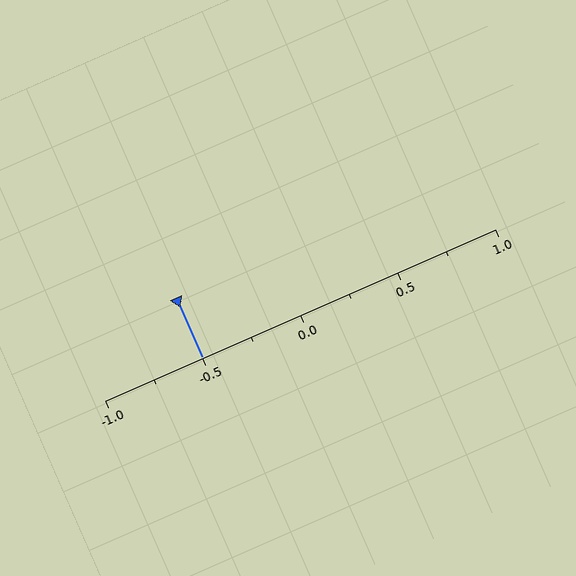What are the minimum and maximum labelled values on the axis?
The axis runs from -1.0 to 1.0.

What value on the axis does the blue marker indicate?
The marker indicates approximately -0.5.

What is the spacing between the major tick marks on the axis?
The major ticks are spaced 0.5 apart.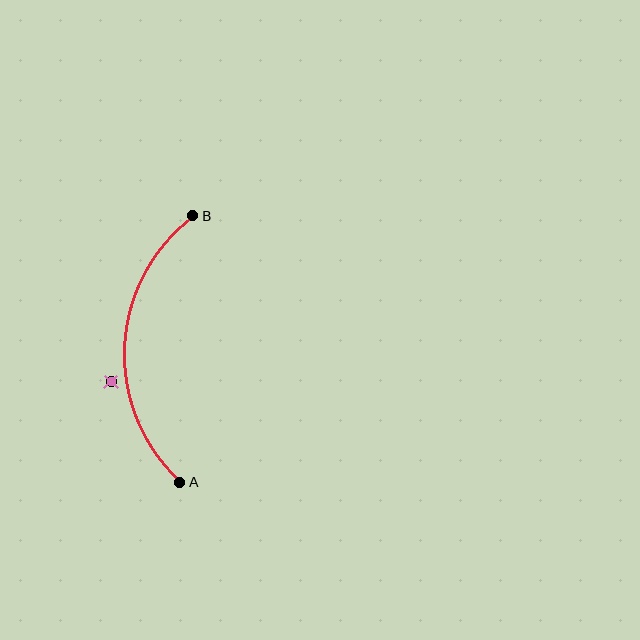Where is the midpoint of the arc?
The arc midpoint is the point on the curve farthest from the straight line joining A and B. It sits to the left of that line.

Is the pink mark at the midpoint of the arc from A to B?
No — the pink mark does not lie on the arc at all. It sits slightly outside the curve.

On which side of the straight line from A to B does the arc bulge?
The arc bulges to the left of the straight line connecting A and B.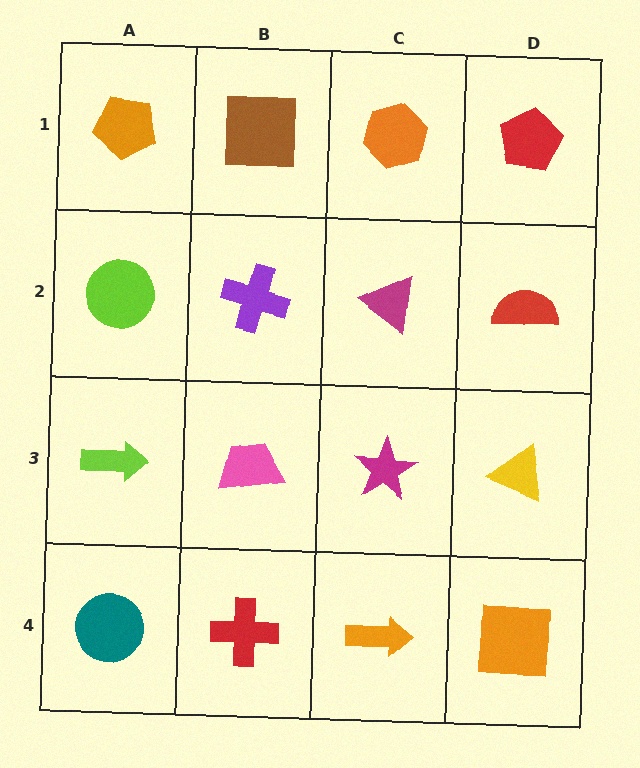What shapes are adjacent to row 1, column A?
A lime circle (row 2, column A), a brown square (row 1, column B).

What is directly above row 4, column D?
A yellow triangle.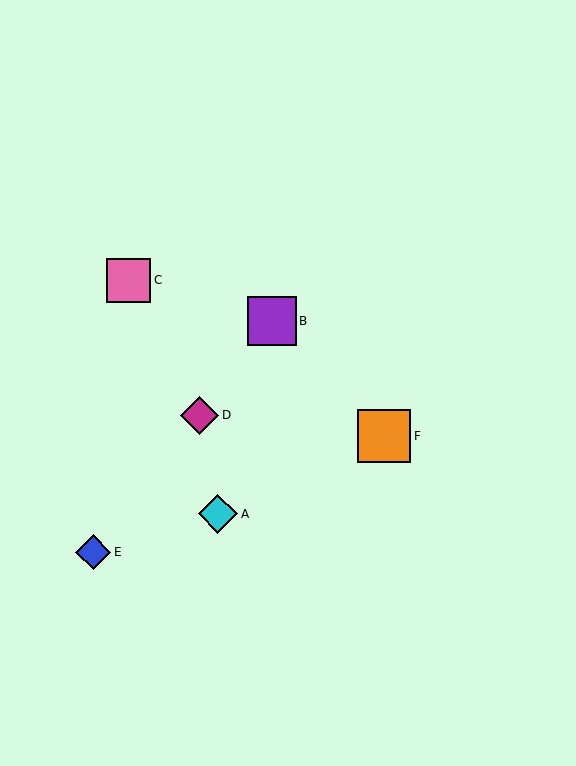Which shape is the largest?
The orange square (labeled F) is the largest.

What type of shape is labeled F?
Shape F is an orange square.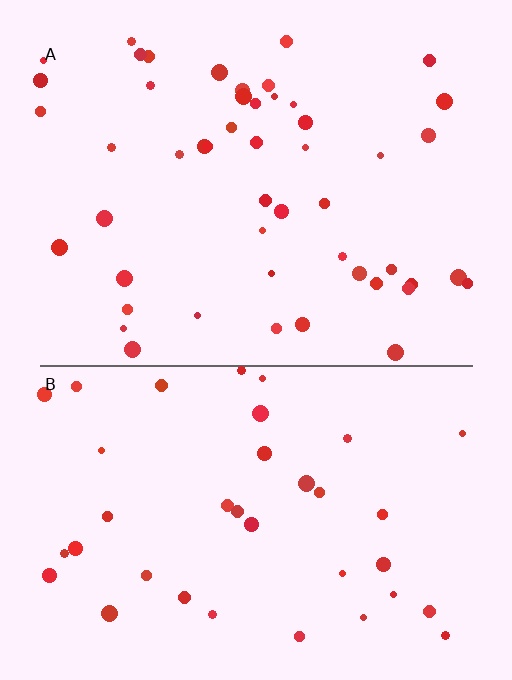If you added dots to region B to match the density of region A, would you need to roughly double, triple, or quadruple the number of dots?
Approximately double.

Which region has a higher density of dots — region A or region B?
A (the top).